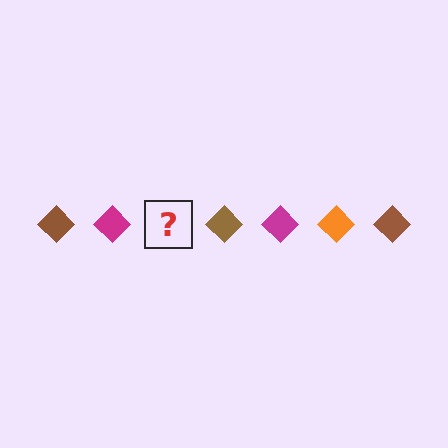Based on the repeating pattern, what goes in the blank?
The blank should be an orange diamond.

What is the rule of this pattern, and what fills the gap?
The rule is that the pattern cycles through brown, magenta, orange diamonds. The gap should be filled with an orange diamond.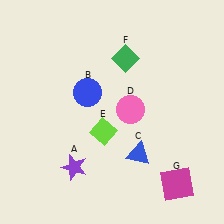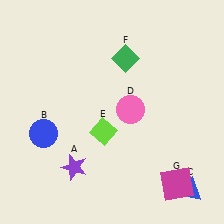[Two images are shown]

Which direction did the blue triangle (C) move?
The blue triangle (C) moved right.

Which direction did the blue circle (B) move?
The blue circle (B) moved left.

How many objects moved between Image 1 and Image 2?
2 objects moved between the two images.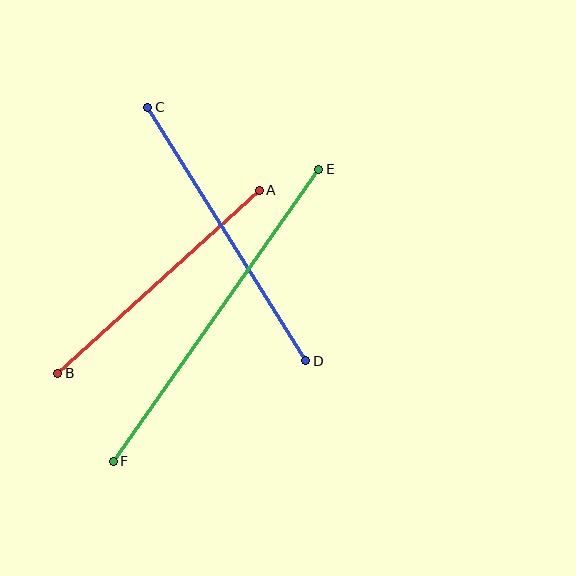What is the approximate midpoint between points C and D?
The midpoint is at approximately (227, 234) pixels.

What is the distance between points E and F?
The distance is approximately 357 pixels.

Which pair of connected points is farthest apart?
Points E and F are farthest apart.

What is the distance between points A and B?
The distance is approximately 272 pixels.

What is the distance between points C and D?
The distance is approximately 299 pixels.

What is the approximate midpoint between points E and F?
The midpoint is at approximately (216, 315) pixels.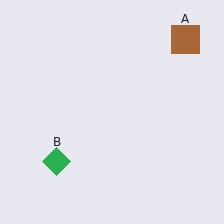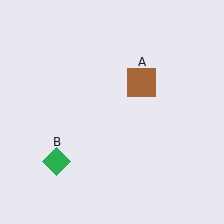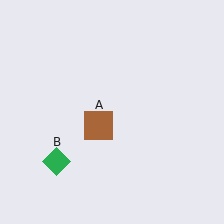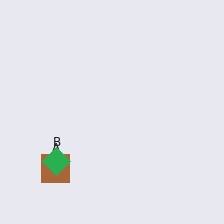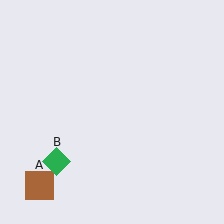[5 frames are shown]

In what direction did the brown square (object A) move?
The brown square (object A) moved down and to the left.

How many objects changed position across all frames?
1 object changed position: brown square (object A).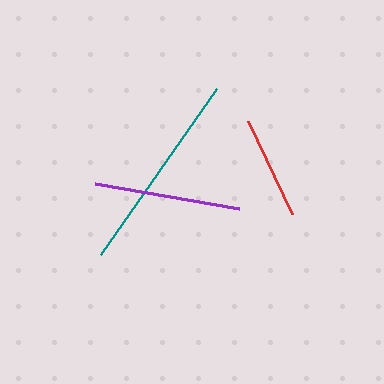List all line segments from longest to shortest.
From longest to shortest: teal, purple, red.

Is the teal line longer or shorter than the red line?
The teal line is longer than the red line.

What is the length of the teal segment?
The teal segment is approximately 202 pixels long.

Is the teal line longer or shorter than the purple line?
The teal line is longer than the purple line.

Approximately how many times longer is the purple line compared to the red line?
The purple line is approximately 1.4 times the length of the red line.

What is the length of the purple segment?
The purple segment is approximately 146 pixels long.